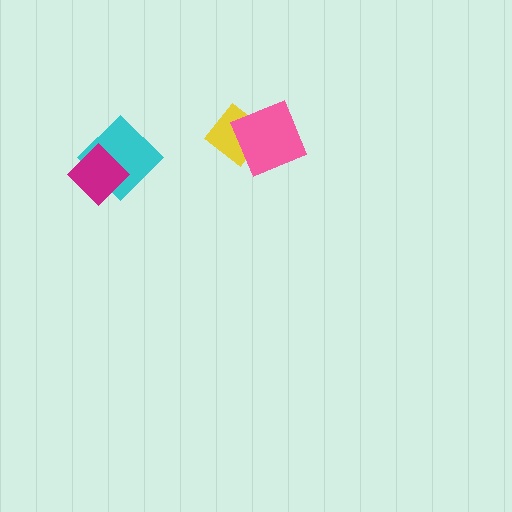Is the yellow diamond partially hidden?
Yes, it is partially covered by another shape.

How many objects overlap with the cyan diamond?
1 object overlaps with the cyan diamond.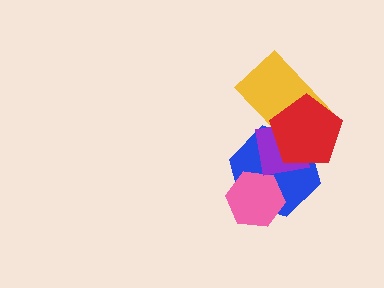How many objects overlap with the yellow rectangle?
3 objects overlap with the yellow rectangle.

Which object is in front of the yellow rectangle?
The red pentagon is in front of the yellow rectangle.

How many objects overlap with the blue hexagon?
4 objects overlap with the blue hexagon.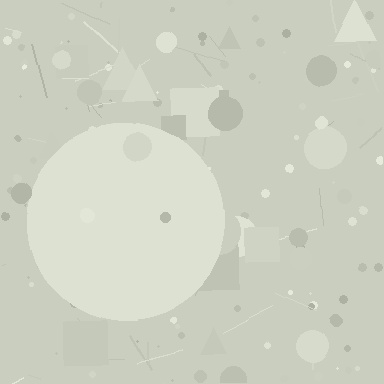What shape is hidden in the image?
A circle is hidden in the image.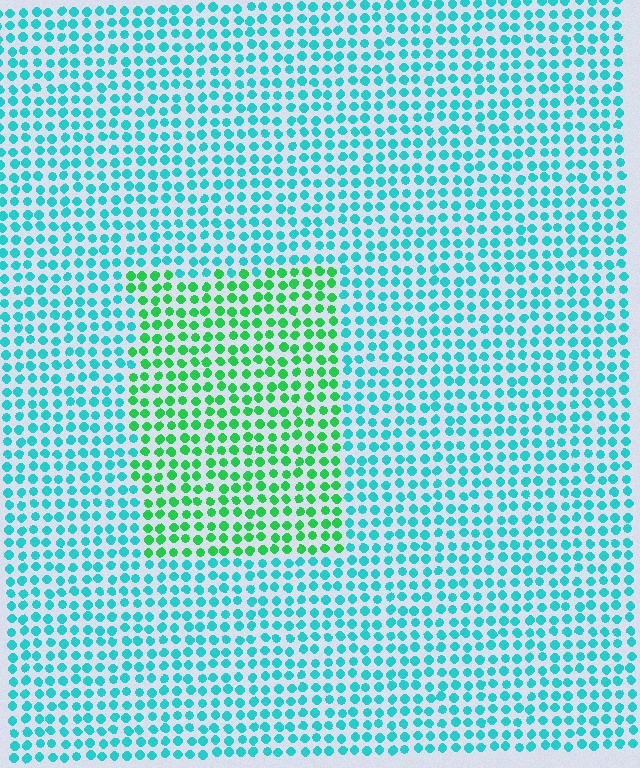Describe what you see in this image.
The image is filled with small cyan elements in a uniform arrangement. A rectangle-shaped region is visible where the elements are tinted to a slightly different hue, forming a subtle color boundary.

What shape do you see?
I see a rectangle.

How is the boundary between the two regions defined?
The boundary is defined purely by a slight shift in hue (about 45 degrees). Spacing, size, and orientation are identical on both sides.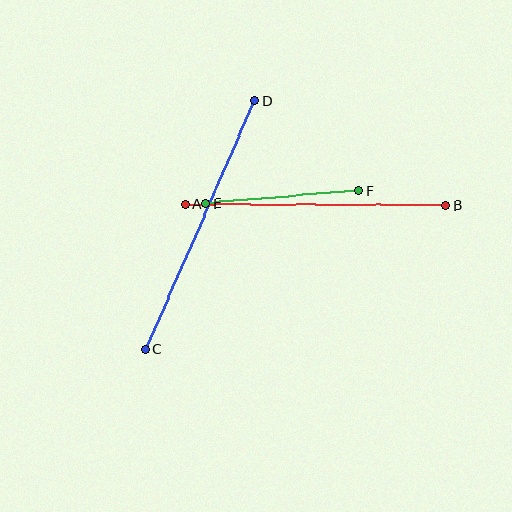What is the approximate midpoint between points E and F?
The midpoint is at approximately (283, 197) pixels.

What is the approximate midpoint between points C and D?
The midpoint is at approximately (200, 225) pixels.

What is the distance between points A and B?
The distance is approximately 260 pixels.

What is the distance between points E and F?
The distance is approximately 153 pixels.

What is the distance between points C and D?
The distance is approximately 272 pixels.